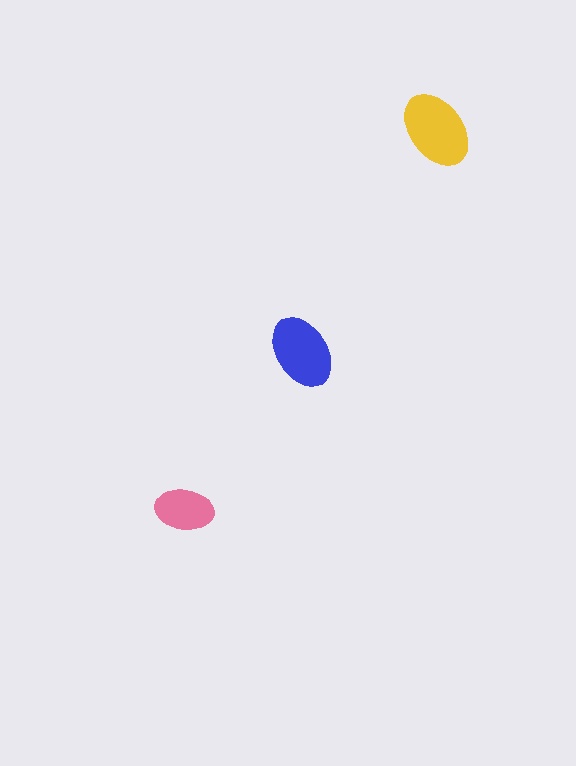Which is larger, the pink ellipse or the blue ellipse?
The blue one.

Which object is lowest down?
The pink ellipse is bottommost.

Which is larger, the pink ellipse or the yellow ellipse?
The yellow one.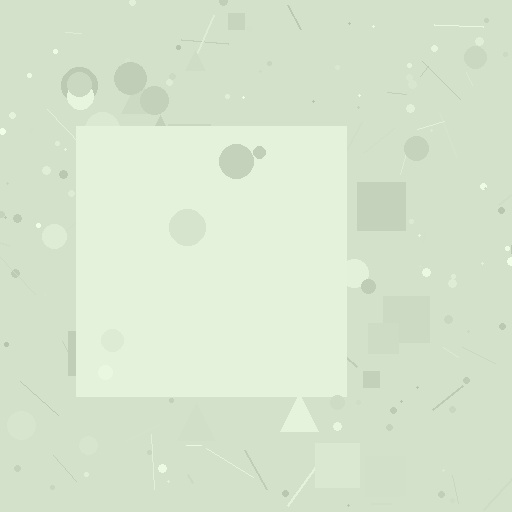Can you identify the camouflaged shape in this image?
The camouflaged shape is a square.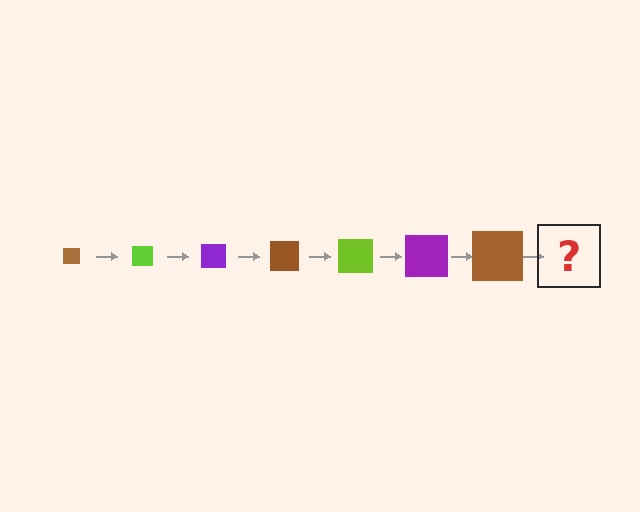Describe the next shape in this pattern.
It should be a lime square, larger than the previous one.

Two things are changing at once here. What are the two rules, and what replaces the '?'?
The two rules are that the square grows larger each step and the color cycles through brown, lime, and purple. The '?' should be a lime square, larger than the previous one.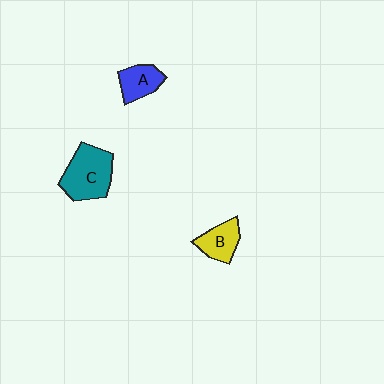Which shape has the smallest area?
Shape A (blue).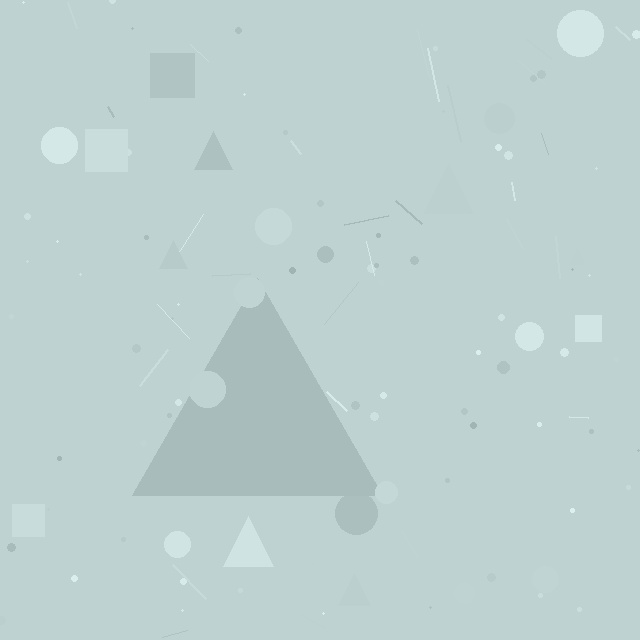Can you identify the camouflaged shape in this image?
The camouflaged shape is a triangle.